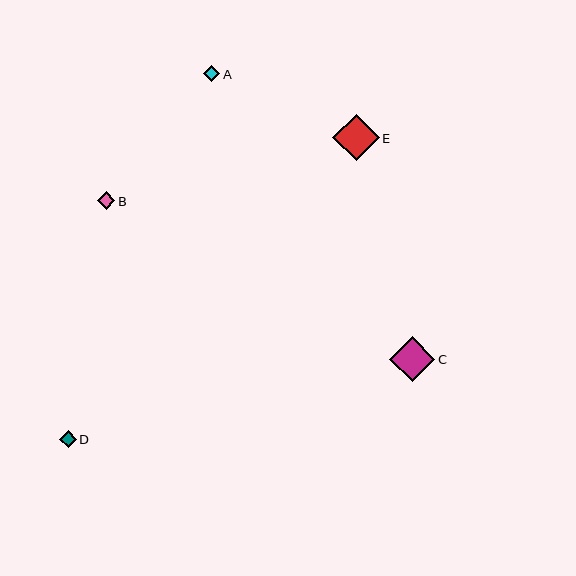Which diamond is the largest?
Diamond E is the largest with a size of approximately 46 pixels.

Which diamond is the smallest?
Diamond A is the smallest with a size of approximately 16 pixels.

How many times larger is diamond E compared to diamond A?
Diamond E is approximately 2.9 times the size of diamond A.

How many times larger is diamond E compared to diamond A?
Diamond E is approximately 2.9 times the size of diamond A.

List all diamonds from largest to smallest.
From largest to smallest: E, C, B, D, A.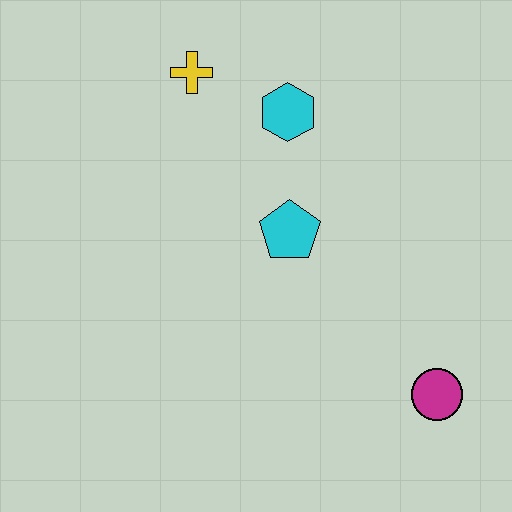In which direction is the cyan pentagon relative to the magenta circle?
The cyan pentagon is above the magenta circle.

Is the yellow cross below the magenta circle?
No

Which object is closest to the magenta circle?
The cyan pentagon is closest to the magenta circle.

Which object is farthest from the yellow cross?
The magenta circle is farthest from the yellow cross.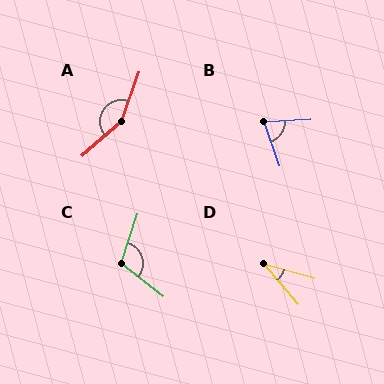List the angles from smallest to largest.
D (34°), B (73°), C (110°), A (150°).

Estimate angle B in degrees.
Approximately 73 degrees.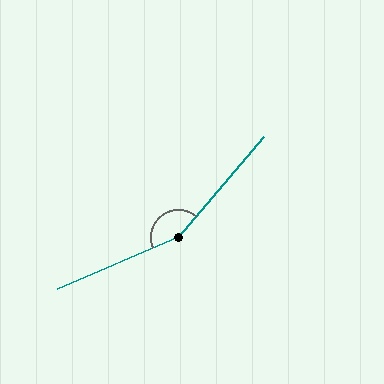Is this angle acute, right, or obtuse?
It is obtuse.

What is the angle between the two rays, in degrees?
Approximately 153 degrees.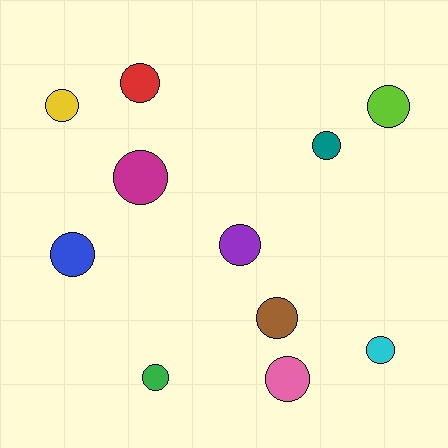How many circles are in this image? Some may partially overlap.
There are 11 circles.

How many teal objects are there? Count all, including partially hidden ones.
There is 1 teal object.